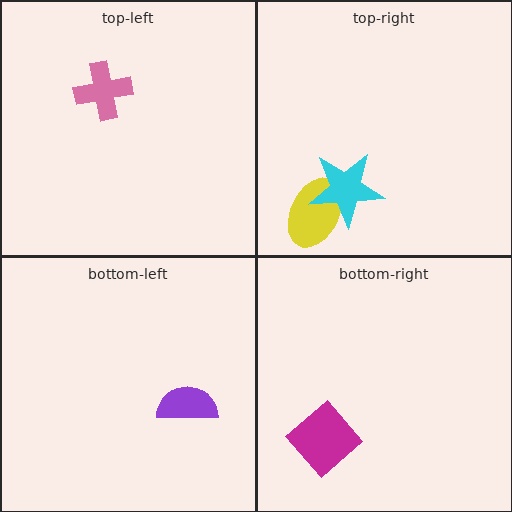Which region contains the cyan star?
The top-right region.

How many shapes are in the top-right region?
2.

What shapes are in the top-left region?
The pink cross.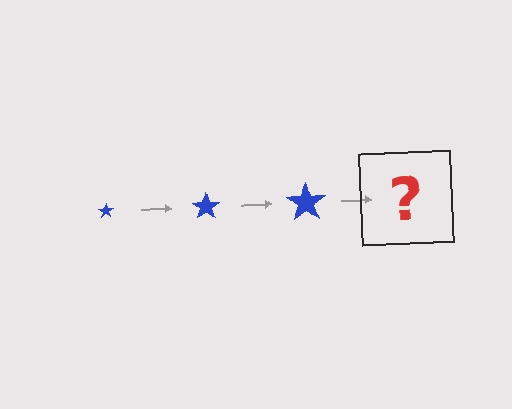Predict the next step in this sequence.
The next step is a blue star, larger than the previous one.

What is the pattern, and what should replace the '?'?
The pattern is that the star gets progressively larger each step. The '?' should be a blue star, larger than the previous one.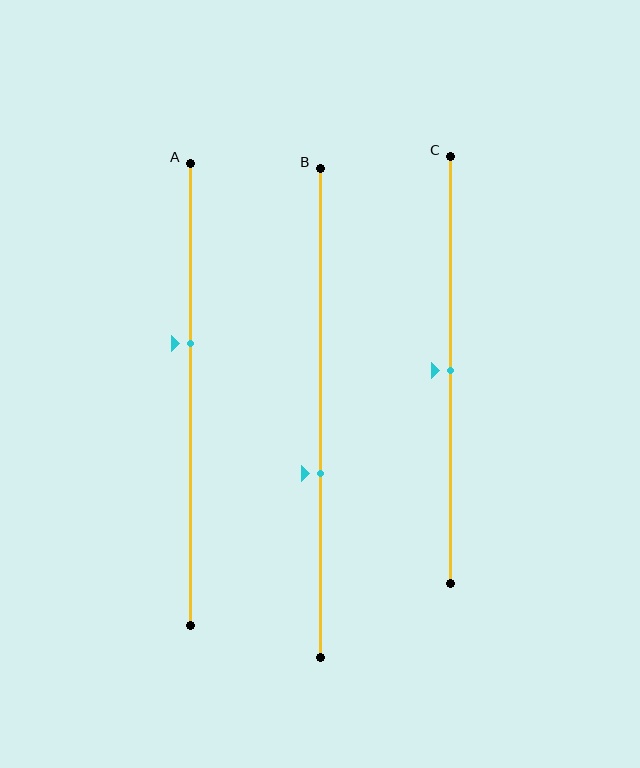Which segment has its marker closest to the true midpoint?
Segment C has its marker closest to the true midpoint.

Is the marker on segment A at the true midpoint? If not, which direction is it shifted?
No, the marker on segment A is shifted upward by about 11% of the segment length.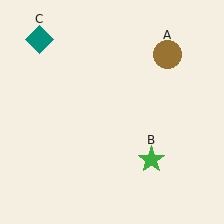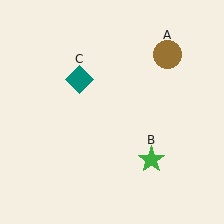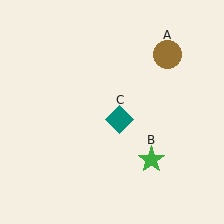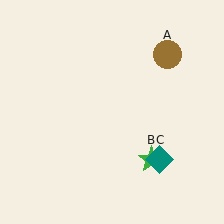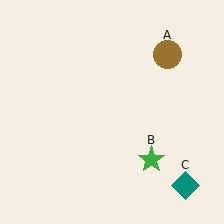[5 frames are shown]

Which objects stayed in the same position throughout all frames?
Brown circle (object A) and green star (object B) remained stationary.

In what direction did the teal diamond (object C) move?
The teal diamond (object C) moved down and to the right.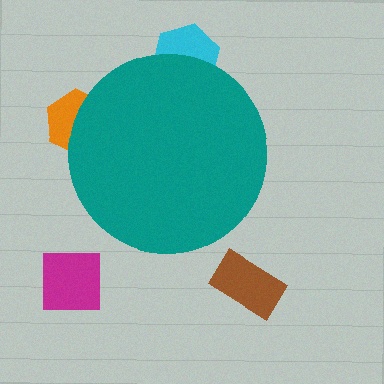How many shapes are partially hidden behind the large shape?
2 shapes are partially hidden.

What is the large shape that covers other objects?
A teal circle.